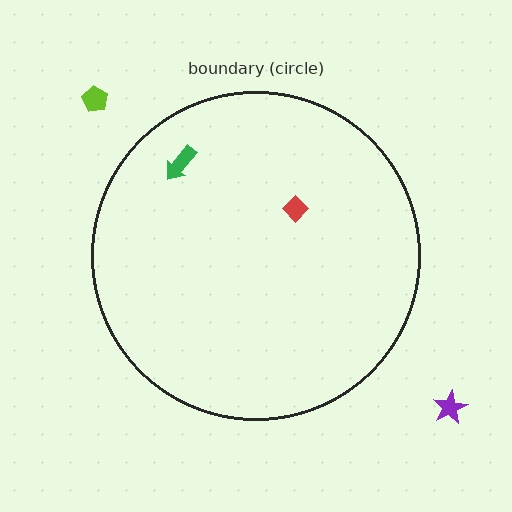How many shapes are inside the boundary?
2 inside, 2 outside.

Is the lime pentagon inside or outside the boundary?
Outside.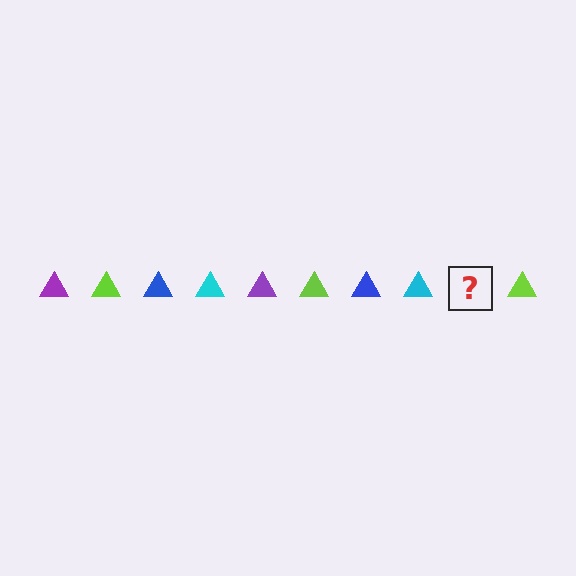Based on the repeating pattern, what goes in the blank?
The blank should be a purple triangle.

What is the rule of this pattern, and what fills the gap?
The rule is that the pattern cycles through purple, lime, blue, cyan triangles. The gap should be filled with a purple triangle.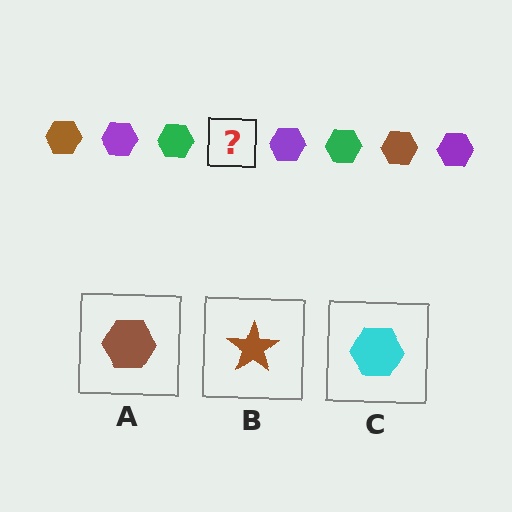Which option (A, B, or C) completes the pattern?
A.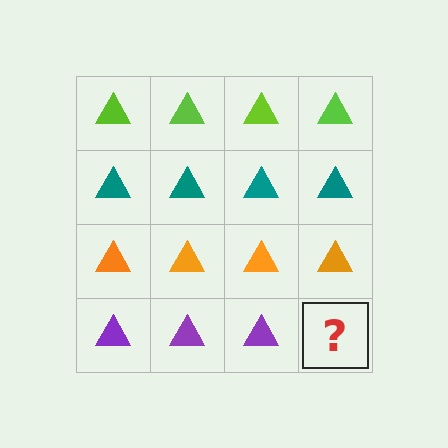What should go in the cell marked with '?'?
The missing cell should contain a purple triangle.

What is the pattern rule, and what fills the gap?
The rule is that each row has a consistent color. The gap should be filled with a purple triangle.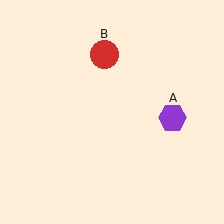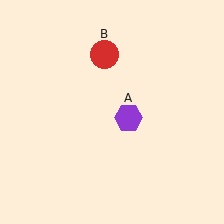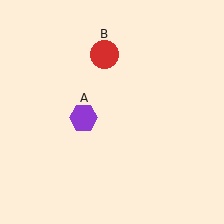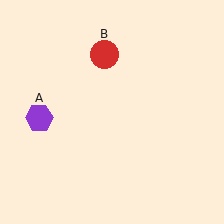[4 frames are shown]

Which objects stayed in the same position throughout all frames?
Red circle (object B) remained stationary.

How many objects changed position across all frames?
1 object changed position: purple hexagon (object A).